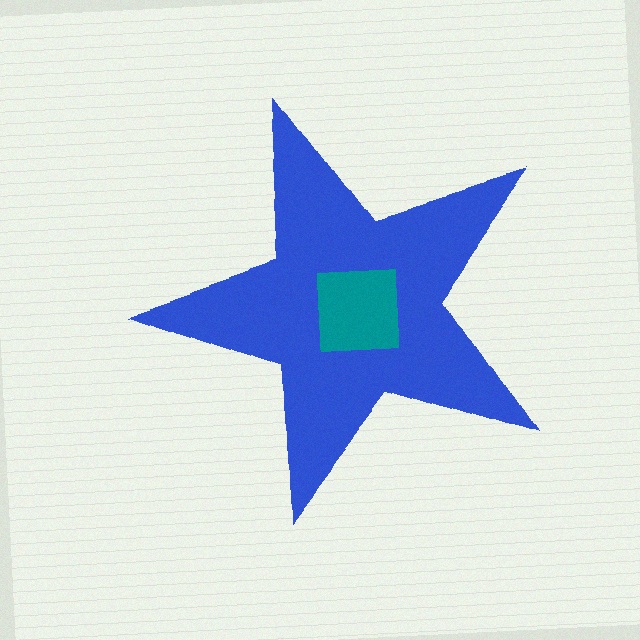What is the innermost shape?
The teal square.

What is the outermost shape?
The blue star.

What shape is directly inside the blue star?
The teal square.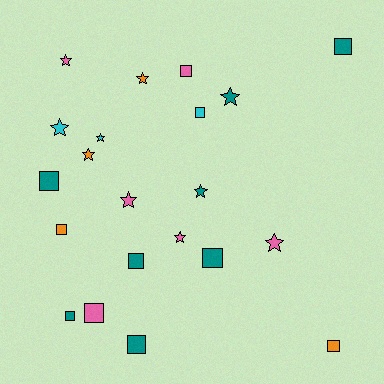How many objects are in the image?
There are 21 objects.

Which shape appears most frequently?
Square, with 11 objects.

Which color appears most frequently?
Teal, with 8 objects.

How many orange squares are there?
There are 2 orange squares.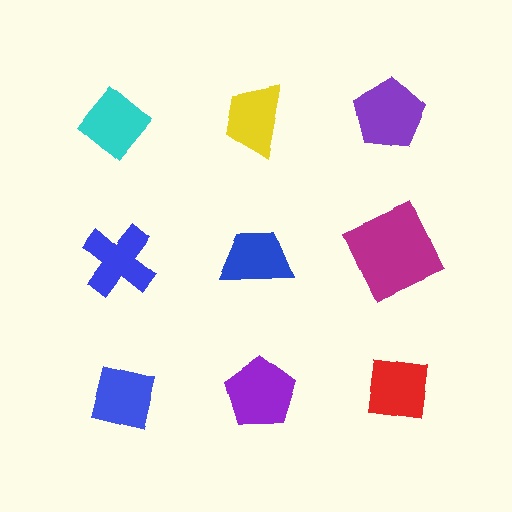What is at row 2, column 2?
A blue trapezoid.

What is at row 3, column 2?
A purple pentagon.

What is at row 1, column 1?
A cyan diamond.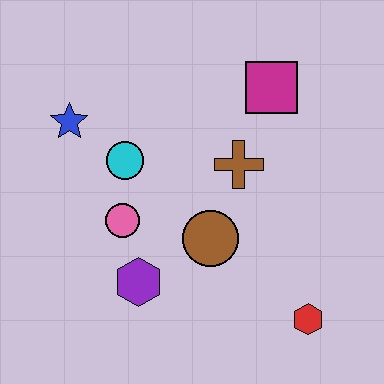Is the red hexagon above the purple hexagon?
No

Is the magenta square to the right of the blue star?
Yes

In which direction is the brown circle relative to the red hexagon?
The brown circle is to the left of the red hexagon.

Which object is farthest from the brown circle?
The blue star is farthest from the brown circle.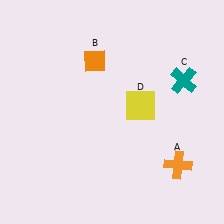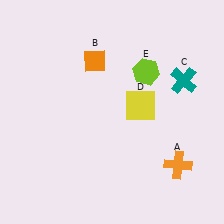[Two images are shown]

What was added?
A lime hexagon (E) was added in Image 2.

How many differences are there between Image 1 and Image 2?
There is 1 difference between the two images.